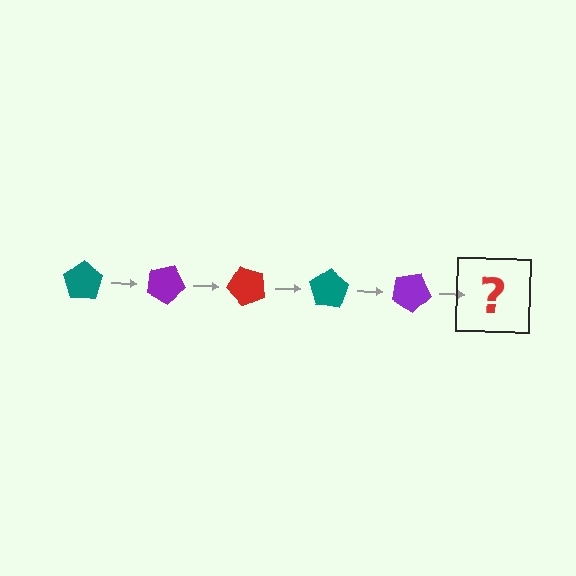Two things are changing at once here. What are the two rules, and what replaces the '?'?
The two rules are that it rotates 25 degrees each step and the color cycles through teal, purple, and red. The '?' should be a red pentagon, rotated 125 degrees from the start.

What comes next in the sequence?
The next element should be a red pentagon, rotated 125 degrees from the start.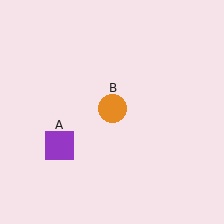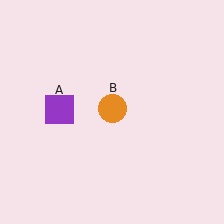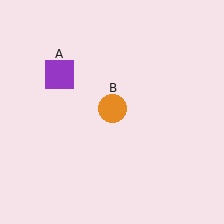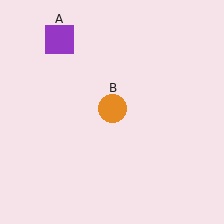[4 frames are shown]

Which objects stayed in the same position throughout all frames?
Orange circle (object B) remained stationary.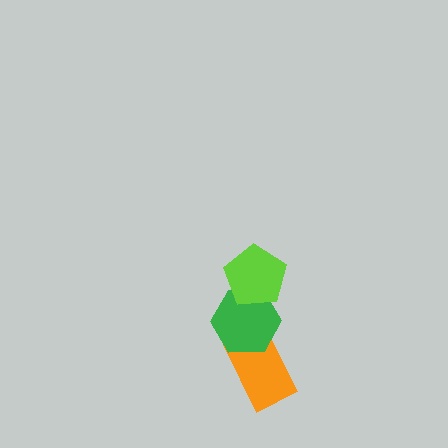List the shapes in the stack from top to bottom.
From top to bottom: the lime pentagon, the green hexagon, the orange rectangle.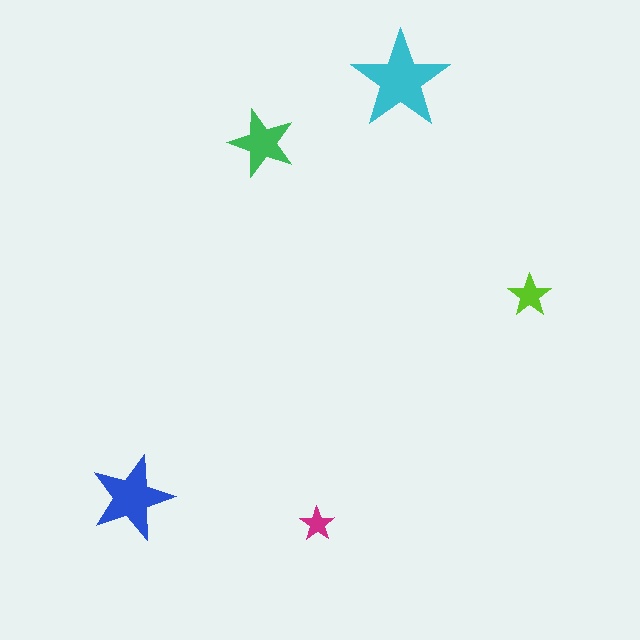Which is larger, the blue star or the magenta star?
The blue one.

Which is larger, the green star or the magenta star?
The green one.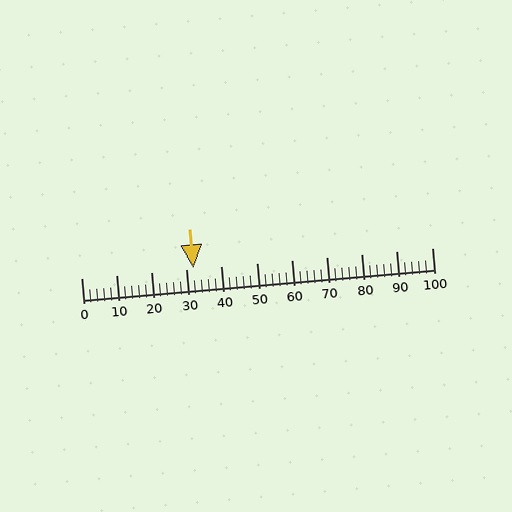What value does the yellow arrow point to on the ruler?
The yellow arrow points to approximately 32.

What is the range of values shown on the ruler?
The ruler shows values from 0 to 100.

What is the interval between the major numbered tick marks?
The major tick marks are spaced 10 units apart.